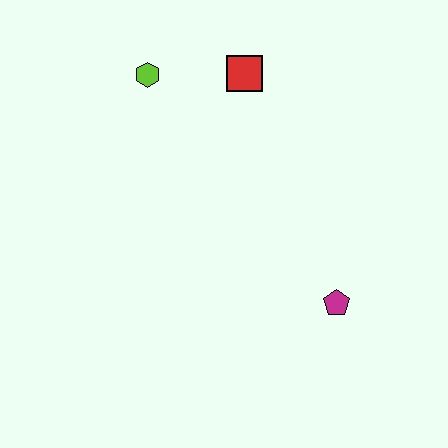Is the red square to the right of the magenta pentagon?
No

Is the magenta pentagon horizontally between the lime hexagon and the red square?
No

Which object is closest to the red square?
The lime hexagon is closest to the red square.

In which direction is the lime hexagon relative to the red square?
The lime hexagon is to the left of the red square.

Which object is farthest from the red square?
The magenta pentagon is farthest from the red square.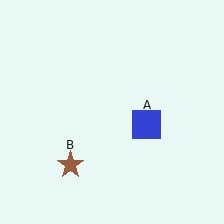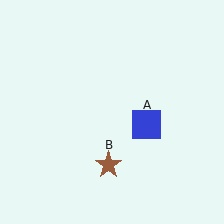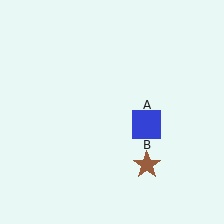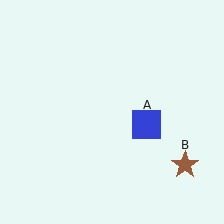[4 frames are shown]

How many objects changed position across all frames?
1 object changed position: brown star (object B).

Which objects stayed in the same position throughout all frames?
Blue square (object A) remained stationary.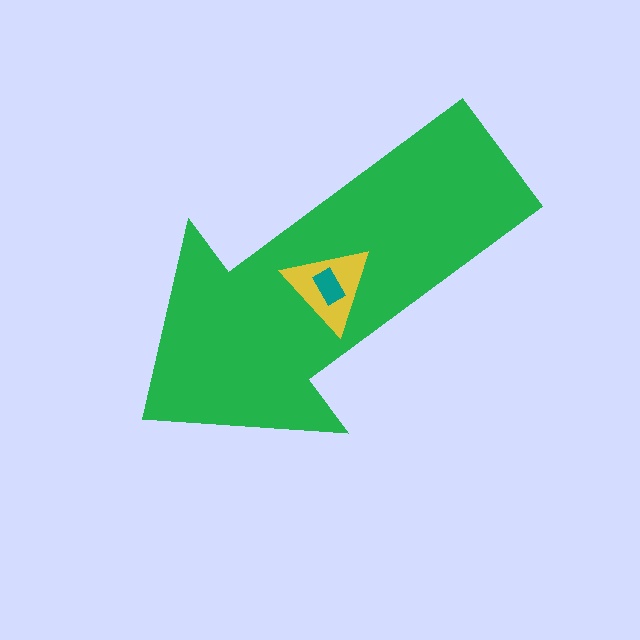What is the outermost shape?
The green arrow.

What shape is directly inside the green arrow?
The yellow triangle.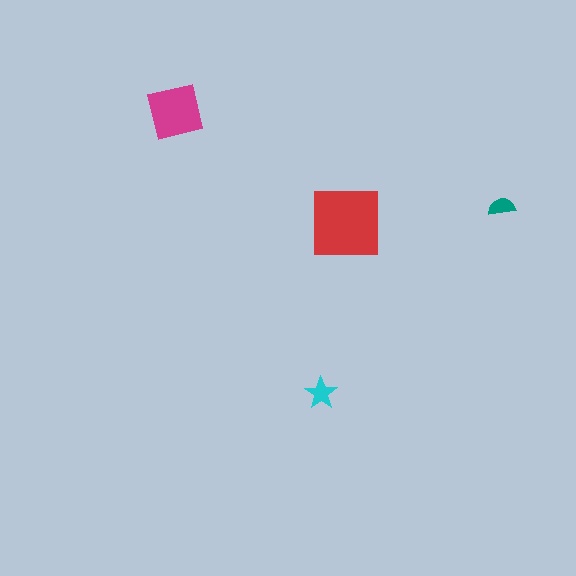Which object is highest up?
The magenta square is topmost.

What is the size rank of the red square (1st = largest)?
1st.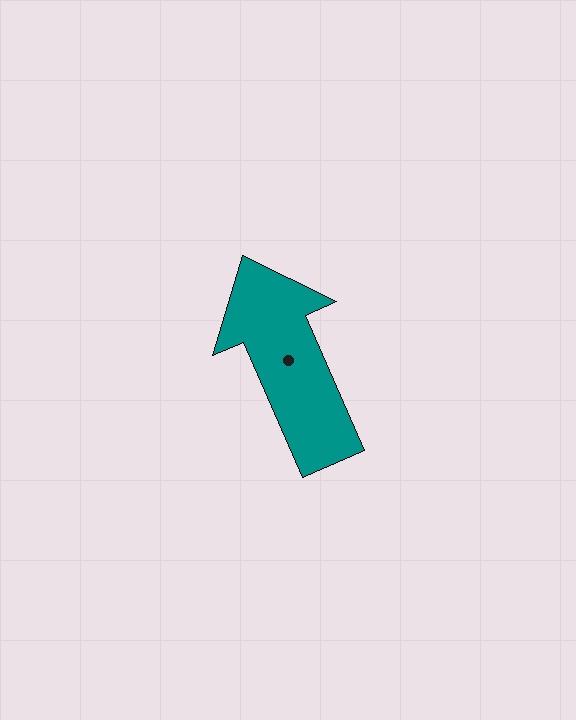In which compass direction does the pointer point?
Northwest.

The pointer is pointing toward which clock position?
Roughly 11 o'clock.